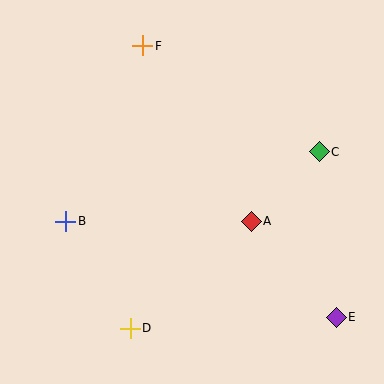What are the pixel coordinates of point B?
Point B is at (66, 221).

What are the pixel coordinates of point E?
Point E is at (336, 317).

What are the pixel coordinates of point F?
Point F is at (143, 46).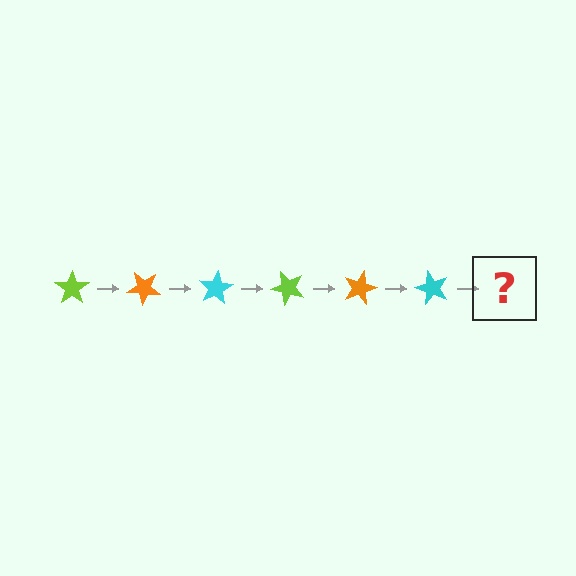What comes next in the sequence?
The next element should be a lime star, rotated 240 degrees from the start.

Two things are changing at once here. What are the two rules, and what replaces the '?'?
The two rules are that it rotates 40 degrees each step and the color cycles through lime, orange, and cyan. The '?' should be a lime star, rotated 240 degrees from the start.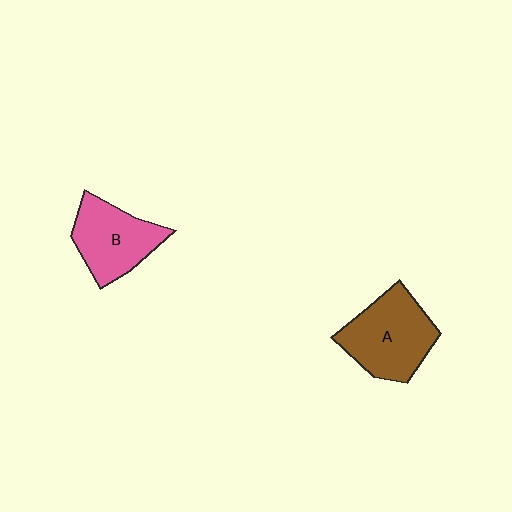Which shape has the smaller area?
Shape B (pink).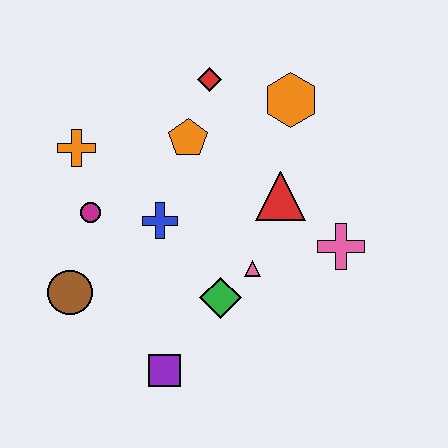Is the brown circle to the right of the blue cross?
No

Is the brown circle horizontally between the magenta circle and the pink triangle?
No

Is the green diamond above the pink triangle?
No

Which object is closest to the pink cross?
The red triangle is closest to the pink cross.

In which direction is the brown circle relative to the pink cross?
The brown circle is to the left of the pink cross.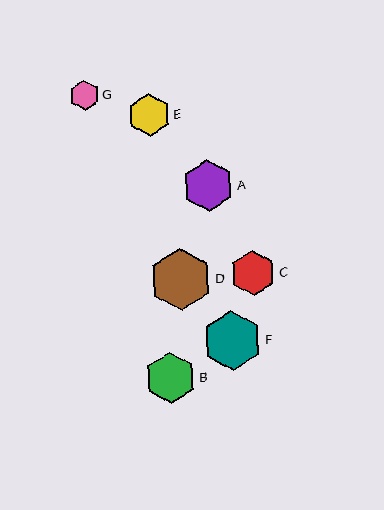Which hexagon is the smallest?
Hexagon G is the smallest with a size of approximately 30 pixels.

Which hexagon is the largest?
Hexagon D is the largest with a size of approximately 62 pixels.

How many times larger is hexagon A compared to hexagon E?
Hexagon A is approximately 1.2 times the size of hexagon E.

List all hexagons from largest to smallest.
From largest to smallest: D, F, A, B, C, E, G.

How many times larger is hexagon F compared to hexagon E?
Hexagon F is approximately 1.4 times the size of hexagon E.